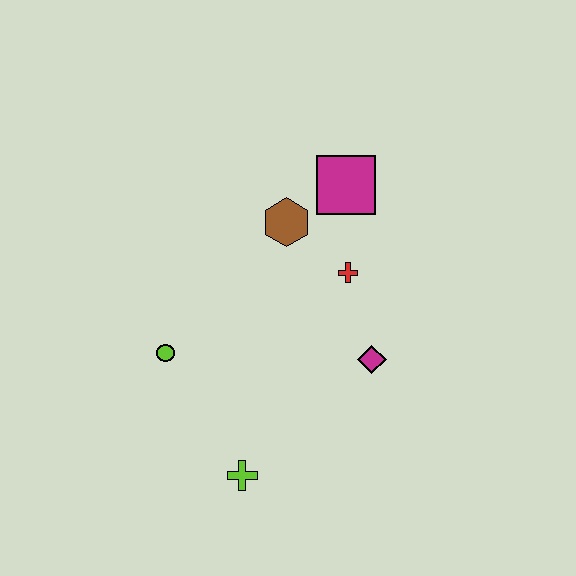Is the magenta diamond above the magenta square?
No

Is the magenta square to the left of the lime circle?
No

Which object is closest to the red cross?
The brown hexagon is closest to the red cross.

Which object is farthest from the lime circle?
The magenta square is farthest from the lime circle.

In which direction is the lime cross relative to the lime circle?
The lime cross is below the lime circle.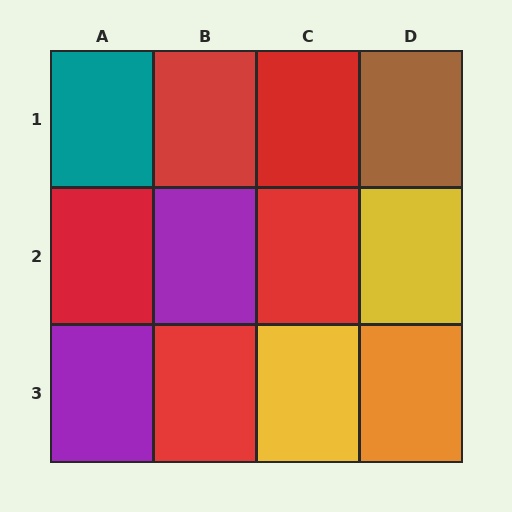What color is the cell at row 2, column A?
Red.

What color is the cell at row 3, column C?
Yellow.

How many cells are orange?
1 cell is orange.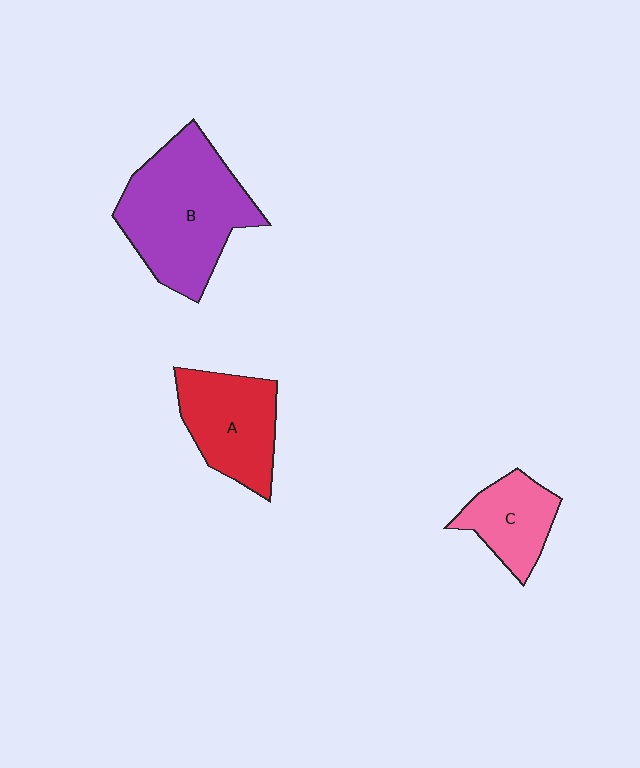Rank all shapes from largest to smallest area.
From largest to smallest: B (purple), A (red), C (pink).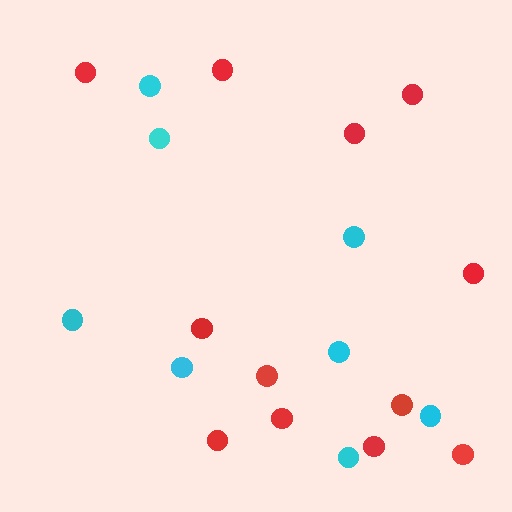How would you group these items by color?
There are 2 groups: one group of red circles (12) and one group of cyan circles (8).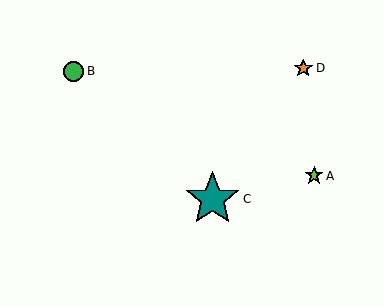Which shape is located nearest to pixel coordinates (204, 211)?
The teal star (labeled C) at (213, 199) is nearest to that location.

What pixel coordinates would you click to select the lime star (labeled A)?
Click at (314, 176) to select the lime star A.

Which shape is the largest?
The teal star (labeled C) is the largest.